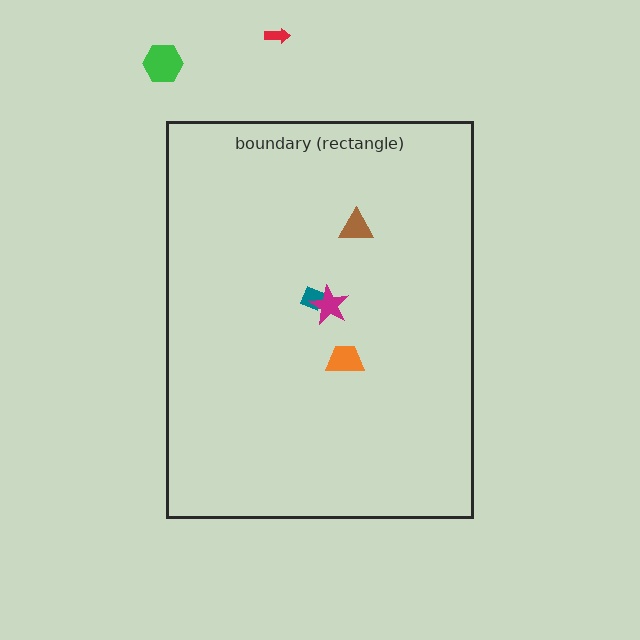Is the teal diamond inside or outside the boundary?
Inside.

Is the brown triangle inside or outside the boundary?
Inside.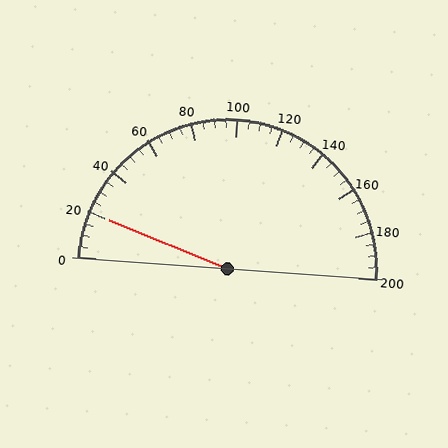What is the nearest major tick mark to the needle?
The nearest major tick mark is 20.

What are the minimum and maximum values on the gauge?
The gauge ranges from 0 to 200.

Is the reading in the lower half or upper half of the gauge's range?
The reading is in the lower half of the range (0 to 200).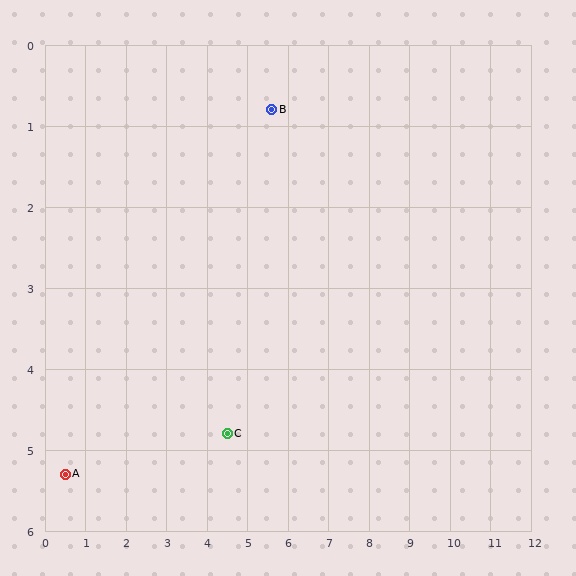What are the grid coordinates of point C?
Point C is at approximately (4.5, 4.8).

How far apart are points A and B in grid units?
Points A and B are about 6.8 grid units apart.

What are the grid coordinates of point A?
Point A is at approximately (0.5, 5.3).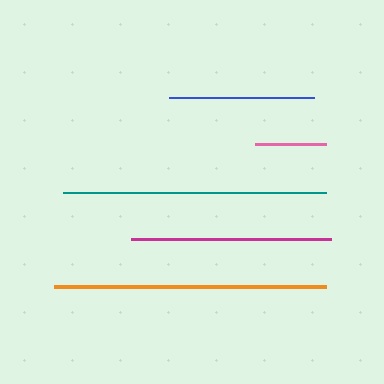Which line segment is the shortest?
The pink line is the shortest at approximately 70 pixels.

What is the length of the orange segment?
The orange segment is approximately 272 pixels long.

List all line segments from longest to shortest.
From longest to shortest: orange, teal, magenta, blue, pink.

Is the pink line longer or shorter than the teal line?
The teal line is longer than the pink line.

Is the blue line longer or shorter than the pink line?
The blue line is longer than the pink line.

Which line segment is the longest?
The orange line is the longest at approximately 272 pixels.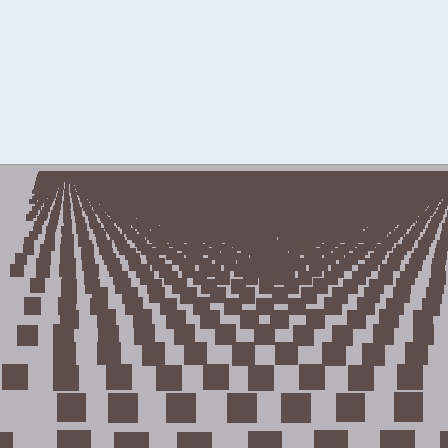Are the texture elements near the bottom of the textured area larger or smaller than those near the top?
Larger. Near the bottom, elements are closer to the viewer and appear at a bigger on-screen size.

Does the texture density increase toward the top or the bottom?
Density increases toward the top.